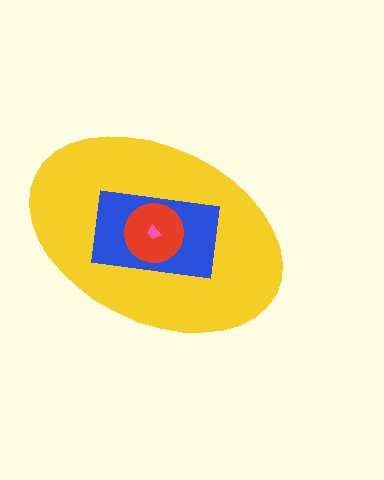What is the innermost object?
The pink trapezoid.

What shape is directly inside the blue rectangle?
The red circle.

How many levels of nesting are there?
4.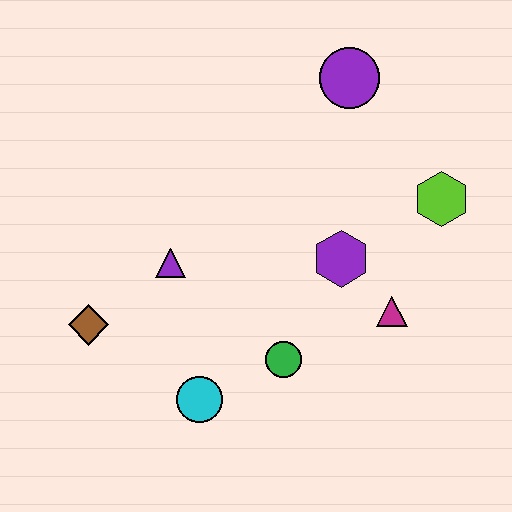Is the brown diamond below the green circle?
No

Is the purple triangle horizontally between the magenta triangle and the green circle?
No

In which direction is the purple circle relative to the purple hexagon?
The purple circle is above the purple hexagon.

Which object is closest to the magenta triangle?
The purple hexagon is closest to the magenta triangle.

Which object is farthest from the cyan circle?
The purple circle is farthest from the cyan circle.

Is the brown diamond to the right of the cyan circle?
No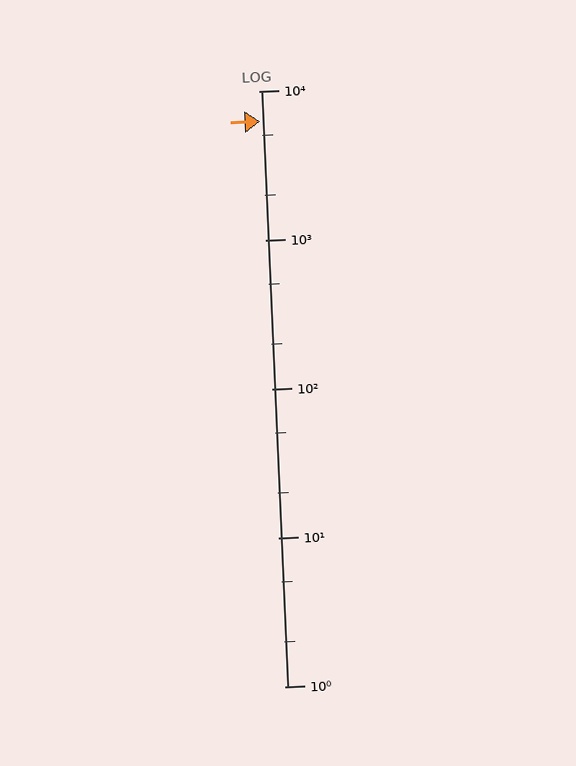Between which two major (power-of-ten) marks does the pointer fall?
The pointer is between 1000 and 10000.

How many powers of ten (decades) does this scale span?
The scale spans 4 decades, from 1 to 10000.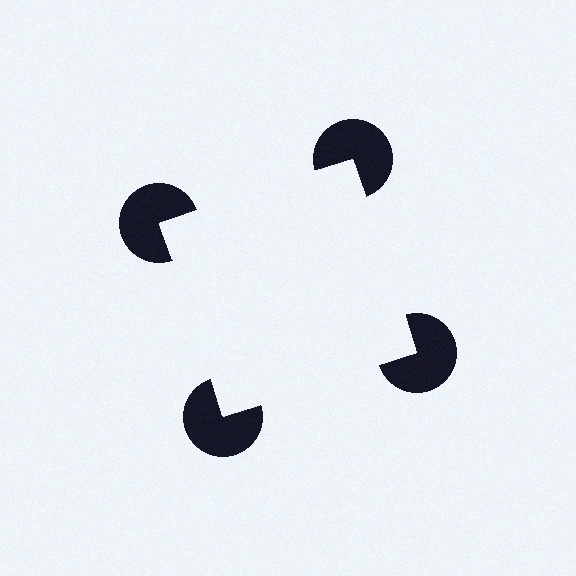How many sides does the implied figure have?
4 sides.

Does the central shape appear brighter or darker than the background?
It typically appears slightly brighter than the background, even though no actual brightness change is drawn.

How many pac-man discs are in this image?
There are 4 — one at each vertex of the illusory square.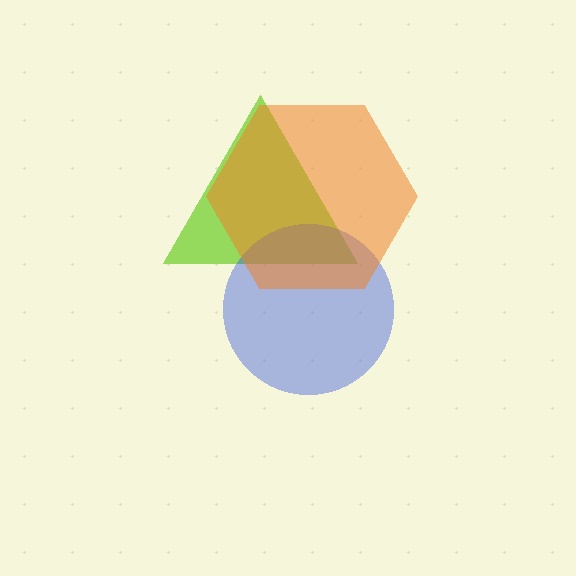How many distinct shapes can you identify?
There are 3 distinct shapes: a lime triangle, a blue circle, an orange hexagon.